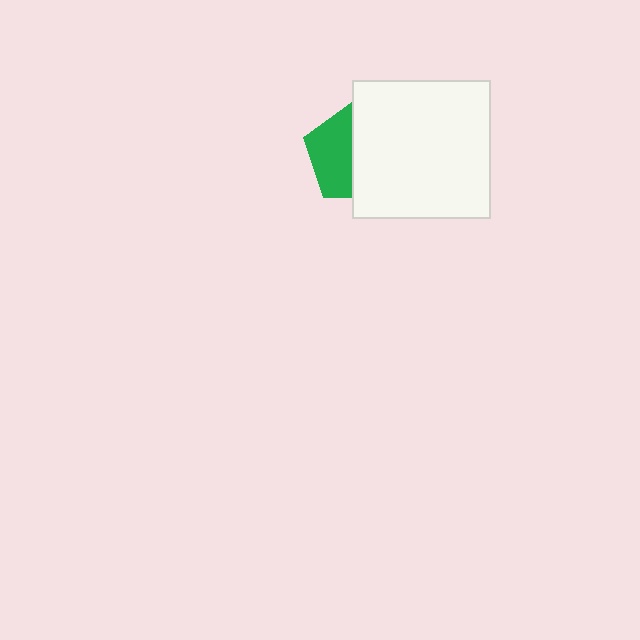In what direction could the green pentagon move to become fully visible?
The green pentagon could move left. That would shift it out from behind the white square entirely.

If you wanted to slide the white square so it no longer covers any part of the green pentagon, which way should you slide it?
Slide it right — that is the most direct way to separate the two shapes.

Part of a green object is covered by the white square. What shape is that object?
It is a pentagon.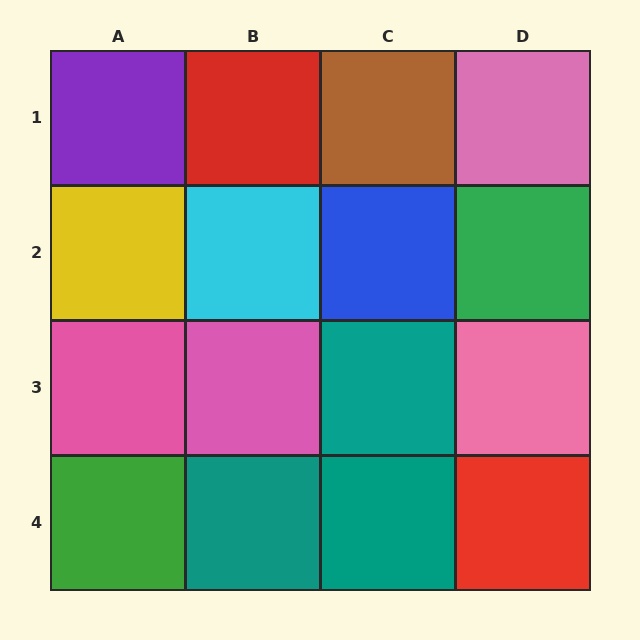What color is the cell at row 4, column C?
Teal.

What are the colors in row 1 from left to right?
Purple, red, brown, pink.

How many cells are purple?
1 cell is purple.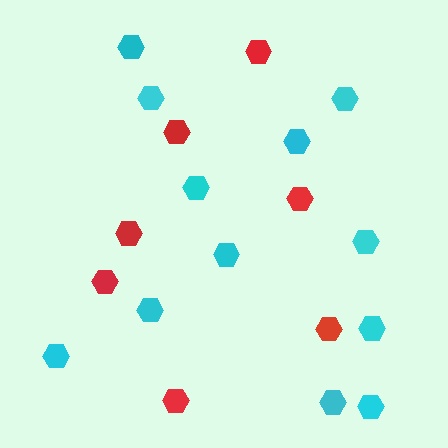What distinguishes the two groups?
There are 2 groups: one group of cyan hexagons (12) and one group of red hexagons (7).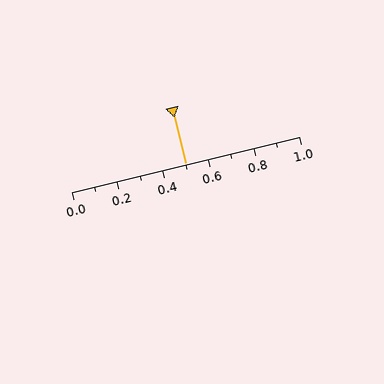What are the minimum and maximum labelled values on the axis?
The axis runs from 0.0 to 1.0.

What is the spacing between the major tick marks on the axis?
The major ticks are spaced 0.2 apart.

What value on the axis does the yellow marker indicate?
The marker indicates approximately 0.5.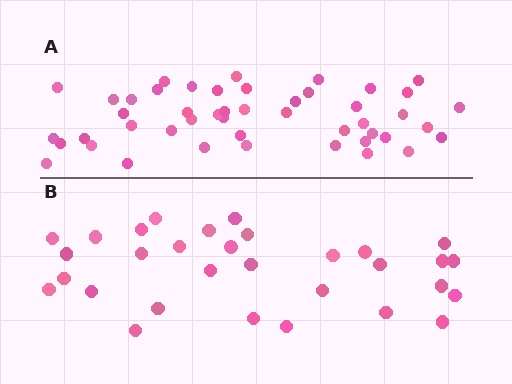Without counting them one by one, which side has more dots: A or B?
Region A (the top region) has more dots.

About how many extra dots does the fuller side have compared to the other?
Region A has approximately 15 more dots than region B.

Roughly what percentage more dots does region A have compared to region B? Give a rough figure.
About 50% more.